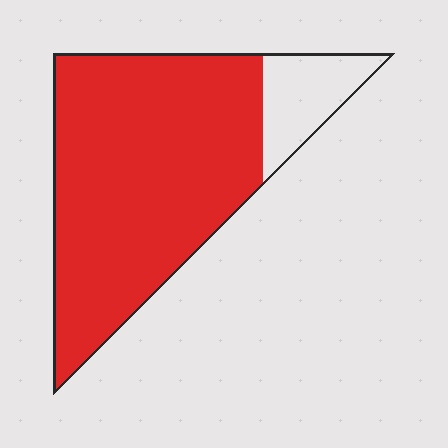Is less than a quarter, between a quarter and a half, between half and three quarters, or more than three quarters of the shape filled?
More than three quarters.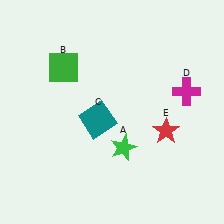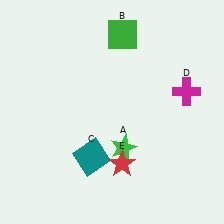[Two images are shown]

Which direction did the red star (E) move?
The red star (E) moved left.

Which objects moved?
The objects that moved are: the green square (B), the teal square (C), the red star (E).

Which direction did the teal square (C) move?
The teal square (C) moved down.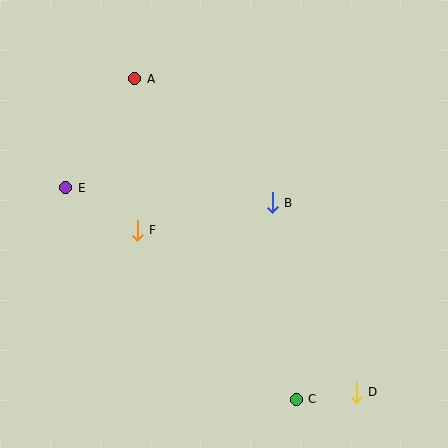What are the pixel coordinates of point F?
Point F is at (137, 230).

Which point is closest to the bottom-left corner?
Point F is closest to the bottom-left corner.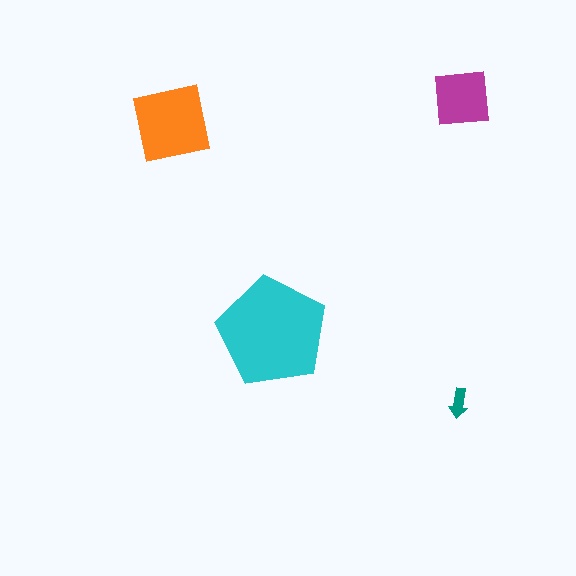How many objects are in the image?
There are 4 objects in the image.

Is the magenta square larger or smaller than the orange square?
Smaller.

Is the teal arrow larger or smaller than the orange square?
Smaller.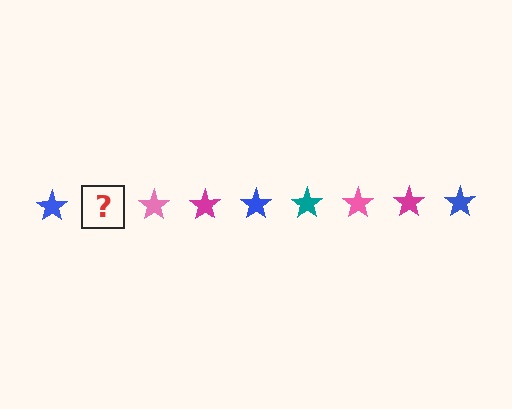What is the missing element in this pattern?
The missing element is a teal star.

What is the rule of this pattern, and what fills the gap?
The rule is that the pattern cycles through blue, teal, pink, magenta stars. The gap should be filled with a teal star.